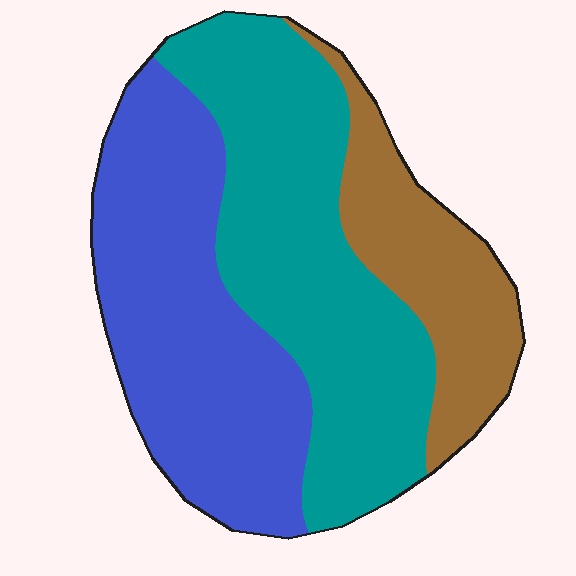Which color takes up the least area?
Brown, at roughly 20%.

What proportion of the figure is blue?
Blue takes up about three eighths (3/8) of the figure.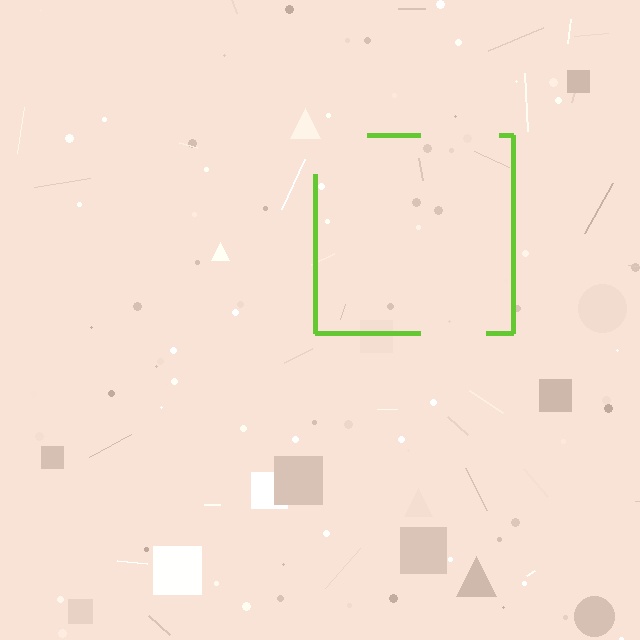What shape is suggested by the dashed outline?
The dashed outline suggests a square.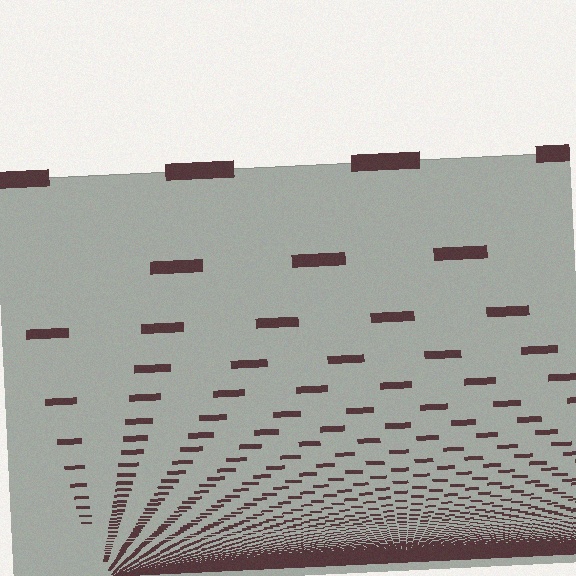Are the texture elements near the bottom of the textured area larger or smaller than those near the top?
Smaller. The gradient is inverted — elements near the bottom are smaller and denser.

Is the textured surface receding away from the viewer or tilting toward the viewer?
The surface appears to tilt toward the viewer. Texture elements get larger and sparser toward the top.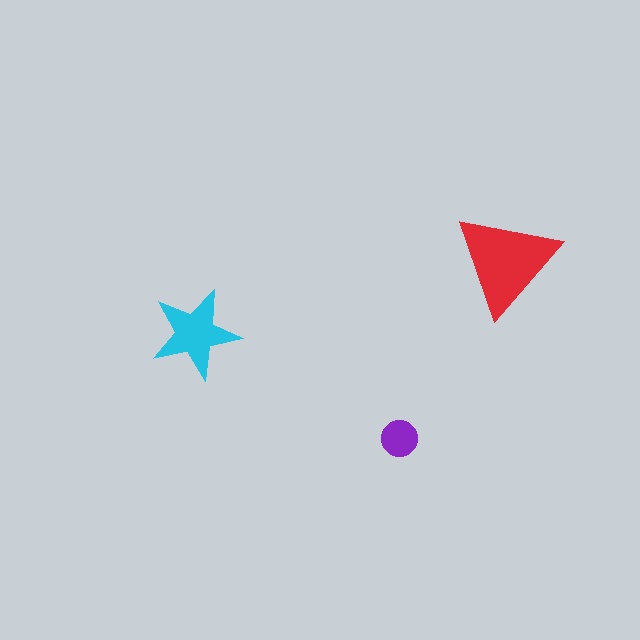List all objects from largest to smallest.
The red triangle, the cyan star, the purple circle.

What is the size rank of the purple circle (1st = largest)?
3rd.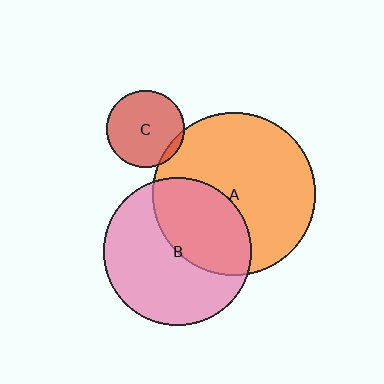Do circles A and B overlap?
Yes.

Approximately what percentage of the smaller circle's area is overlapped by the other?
Approximately 40%.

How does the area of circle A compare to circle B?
Approximately 1.2 times.